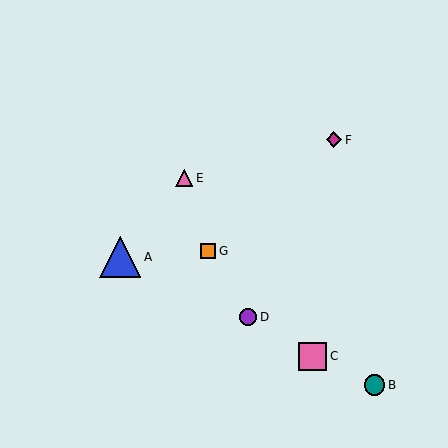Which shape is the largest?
The blue triangle (labeled A) is the largest.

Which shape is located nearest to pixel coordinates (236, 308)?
The purple circle (labeled D) at (248, 317) is nearest to that location.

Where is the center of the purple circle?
The center of the purple circle is at (248, 317).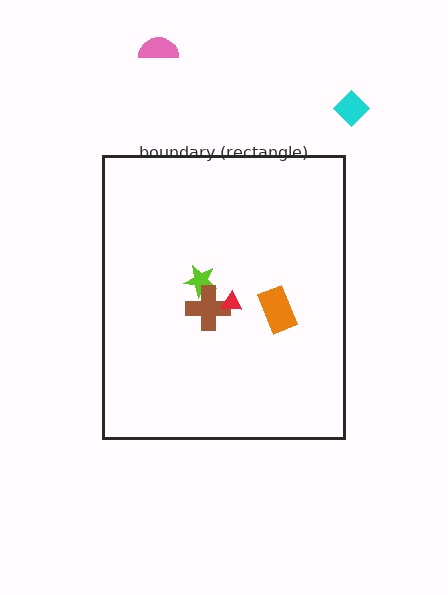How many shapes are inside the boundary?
4 inside, 2 outside.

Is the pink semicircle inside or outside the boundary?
Outside.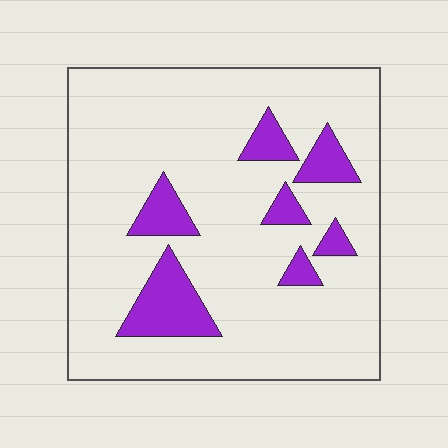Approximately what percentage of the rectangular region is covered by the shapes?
Approximately 15%.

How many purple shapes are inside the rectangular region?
7.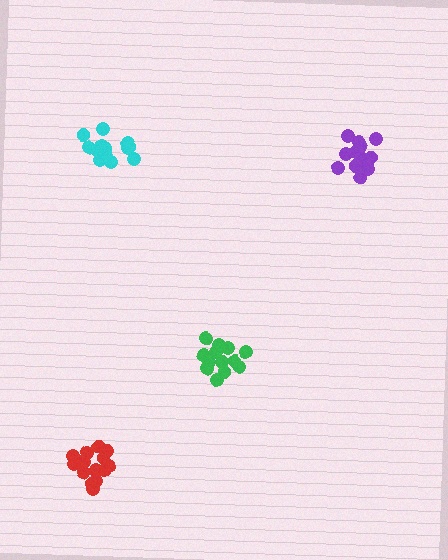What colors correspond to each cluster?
The clusters are colored: cyan, purple, green, red.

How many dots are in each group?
Group 1: 15 dots, Group 2: 16 dots, Group 3: 13 dots, Group 4: 14 dots (58 total).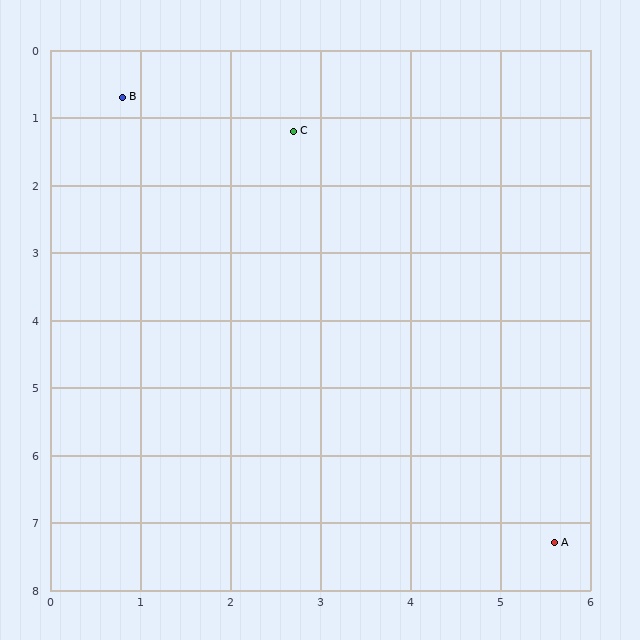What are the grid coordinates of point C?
Point C is at approximately (2.7, 1.2).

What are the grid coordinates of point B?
Point B is at approximately (0.8, 0.7).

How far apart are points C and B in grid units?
Points C and B are about 2.0 grid units apart.